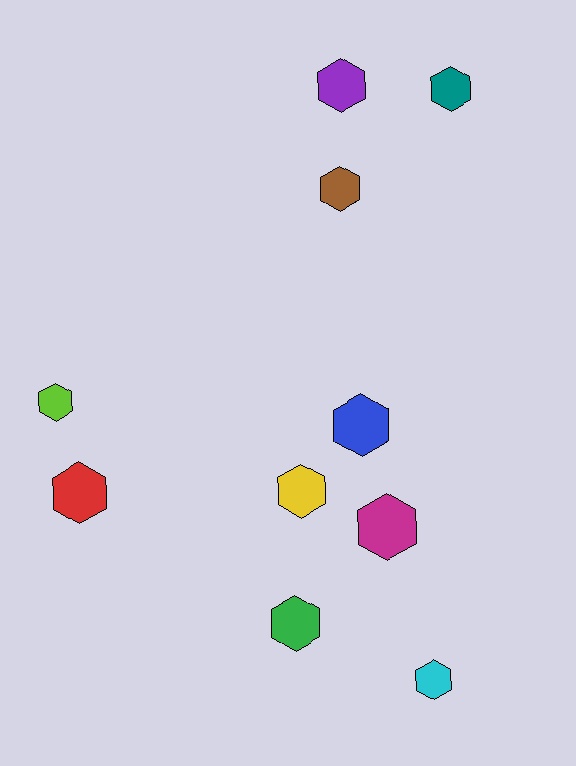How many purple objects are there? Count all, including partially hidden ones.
There is 1 purple object.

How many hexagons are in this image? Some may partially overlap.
There are 10 hexagons.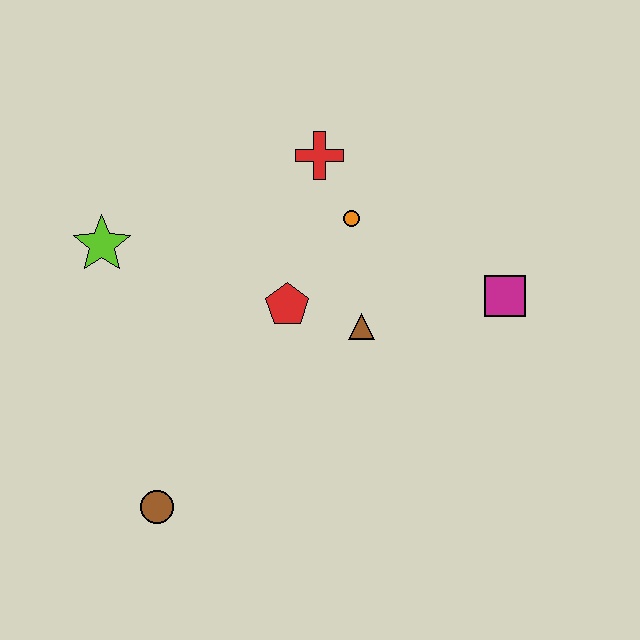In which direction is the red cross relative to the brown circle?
The red cross is above the brown circle.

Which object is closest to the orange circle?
The red cross is closest to the orange circle.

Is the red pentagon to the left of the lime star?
No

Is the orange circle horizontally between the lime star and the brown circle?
No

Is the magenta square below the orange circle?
Yes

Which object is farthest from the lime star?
The magenta square is farthest from the lime star.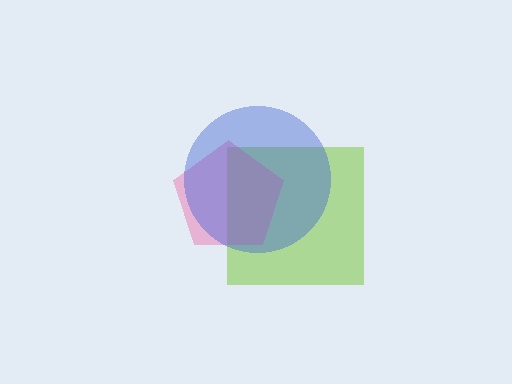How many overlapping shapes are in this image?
There are 3 overlapping shapes in the image.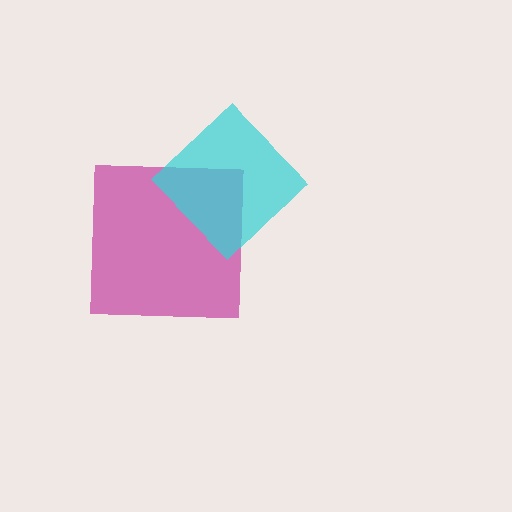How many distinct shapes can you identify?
There are 2 distinct shapes: a magenta square, a cyan diamond.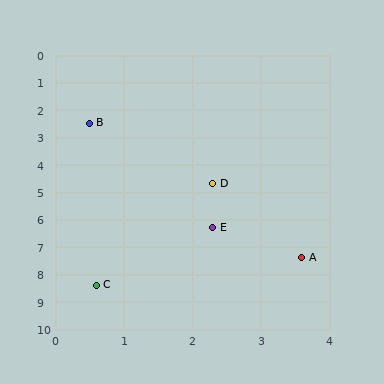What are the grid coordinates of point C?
Point C is at approximately (0.6, 8.4).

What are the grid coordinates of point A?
Point A is at approximately (3.6, 7.4).